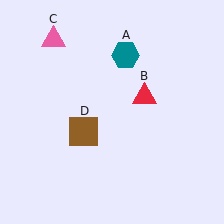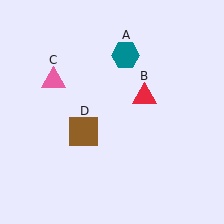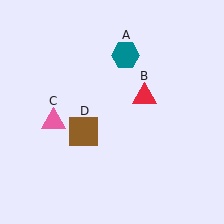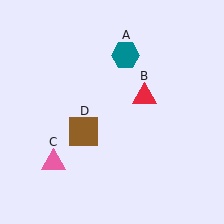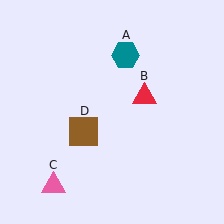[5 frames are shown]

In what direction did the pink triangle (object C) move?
The pink triangle (object C) moved down.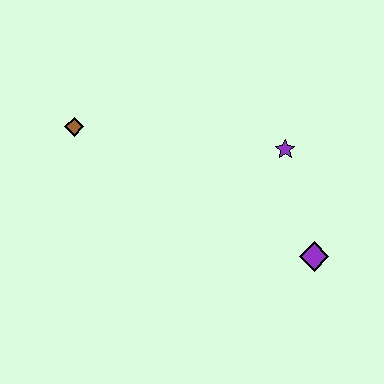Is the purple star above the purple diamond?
Yes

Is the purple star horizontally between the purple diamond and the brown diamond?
Yes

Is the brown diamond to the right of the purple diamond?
No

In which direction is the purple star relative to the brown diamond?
The purple star is to the right of the brown diamond.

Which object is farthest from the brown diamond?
The purple diamond is farthest from the brown diamond.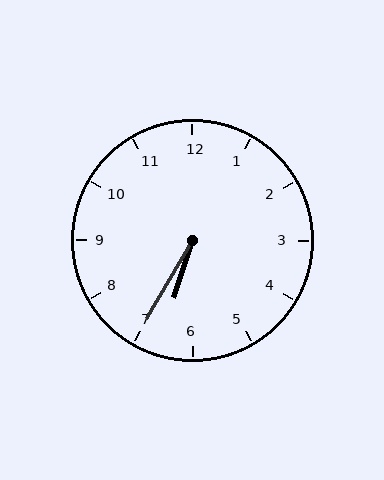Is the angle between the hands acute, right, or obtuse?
It is acute.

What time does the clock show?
6:35.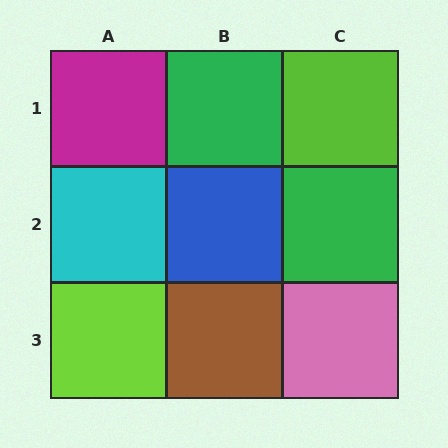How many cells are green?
2 cells are green.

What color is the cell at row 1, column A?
Magenta.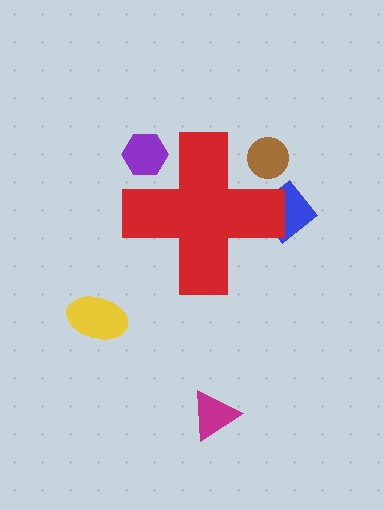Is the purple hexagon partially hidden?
Yes, the purple hexagon is partially hidden behind the red cross.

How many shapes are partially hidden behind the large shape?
3 shapes are partially hidden.